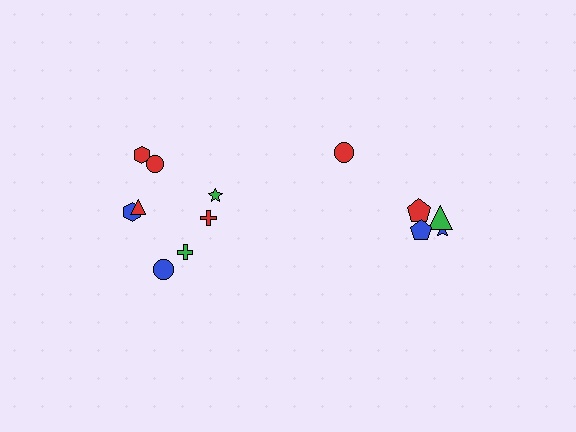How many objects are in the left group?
There are 8 objects.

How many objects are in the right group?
There are 5 objects.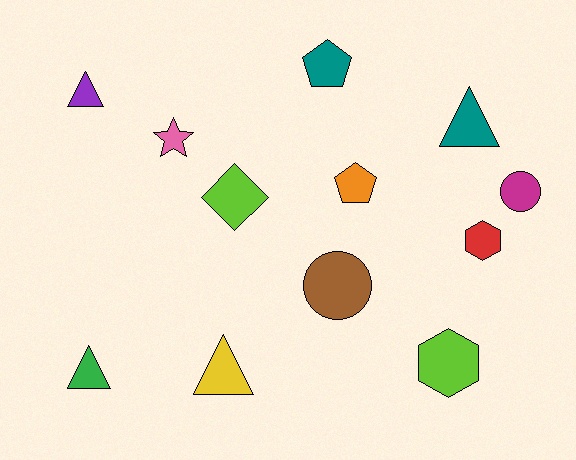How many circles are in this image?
There are 2 circles.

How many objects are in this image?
There are 12 objects.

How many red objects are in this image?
There is 1 red object.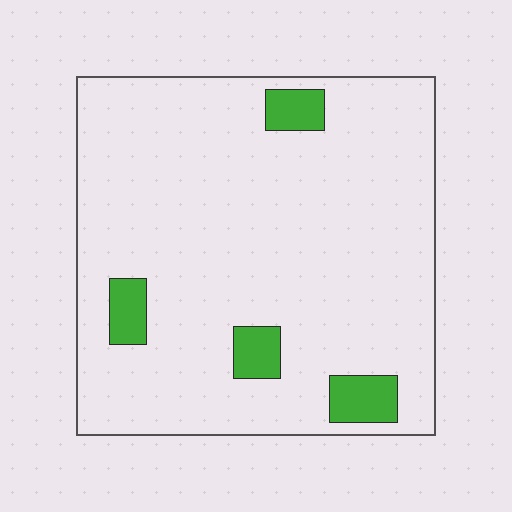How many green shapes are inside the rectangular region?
4.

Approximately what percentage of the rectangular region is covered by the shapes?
Approximately 10%.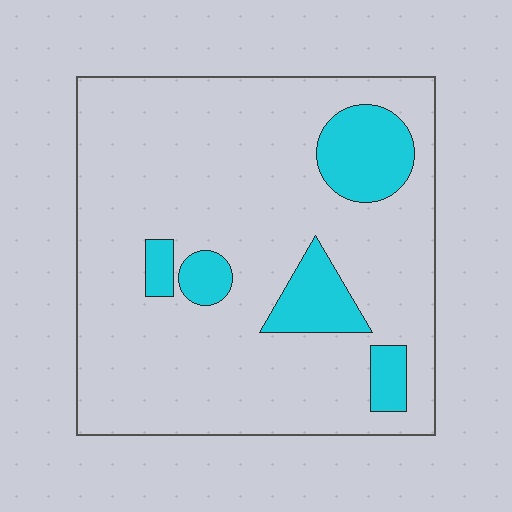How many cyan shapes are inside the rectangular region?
5.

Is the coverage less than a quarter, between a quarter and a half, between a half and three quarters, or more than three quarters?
Less than a quarter.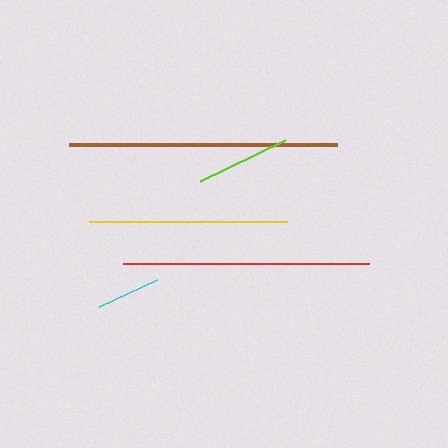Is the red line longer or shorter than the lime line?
The red line is longer than the lime line.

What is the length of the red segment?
The red segment is approximately 246 pixels long.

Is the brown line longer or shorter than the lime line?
The brown line is longer than the lime line.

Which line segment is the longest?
The brown line is the longest at approximately 268 pixels.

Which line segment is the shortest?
The cyan line is the shortest at approximately 64 pixels.